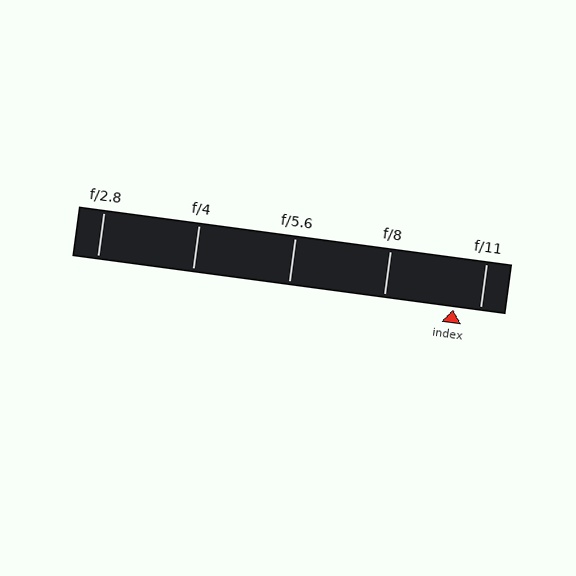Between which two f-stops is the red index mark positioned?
The index mark is between f/8 and f/11.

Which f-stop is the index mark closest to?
The index mark is closest to f/11.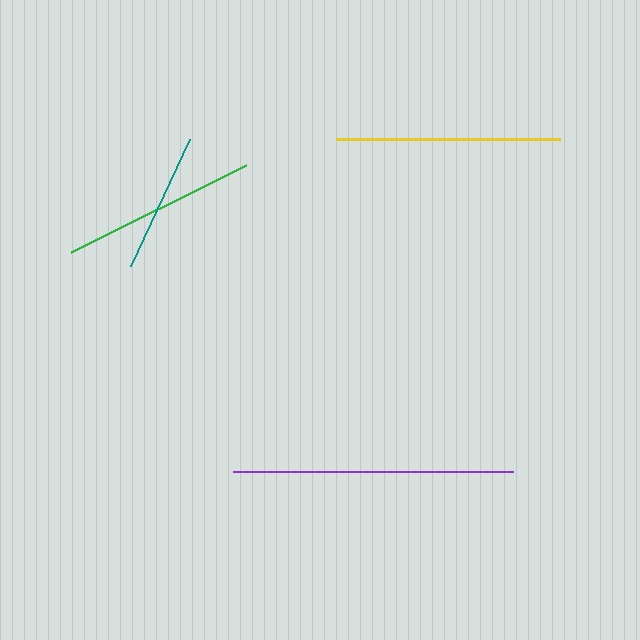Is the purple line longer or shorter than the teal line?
The purple line is longer than the teal line.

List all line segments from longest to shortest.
From longest to shortest: purple, yellow, green, teal.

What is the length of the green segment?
The green segment is approximately 195 pixels long.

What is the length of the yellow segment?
The yellow segment is approximately 224 pixels long.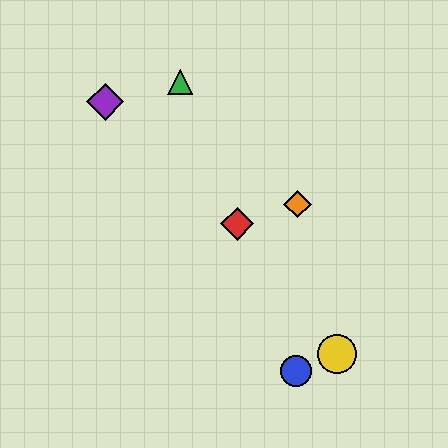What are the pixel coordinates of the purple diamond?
The purple diamond is at (105, 102).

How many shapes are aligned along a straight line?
3 shapes (the red diamond, the blue circle, the green triangle) are aligned along a straight line.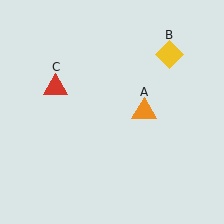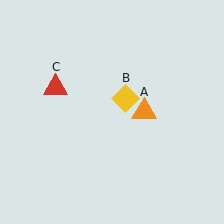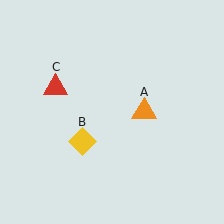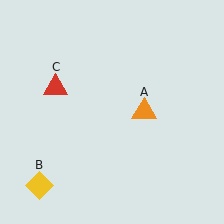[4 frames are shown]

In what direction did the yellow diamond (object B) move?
The yellow diamond (object B) moved down and to the left.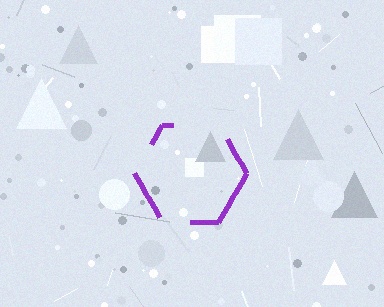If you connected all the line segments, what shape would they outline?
They would outline a hexagon.